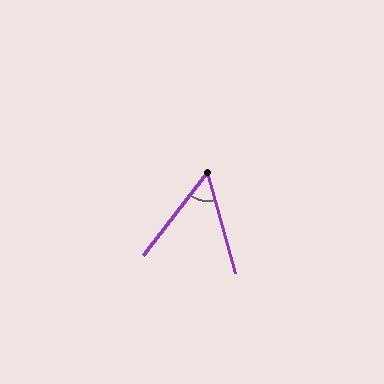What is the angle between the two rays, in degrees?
Approximately 53 degrees.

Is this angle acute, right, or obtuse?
It is acute.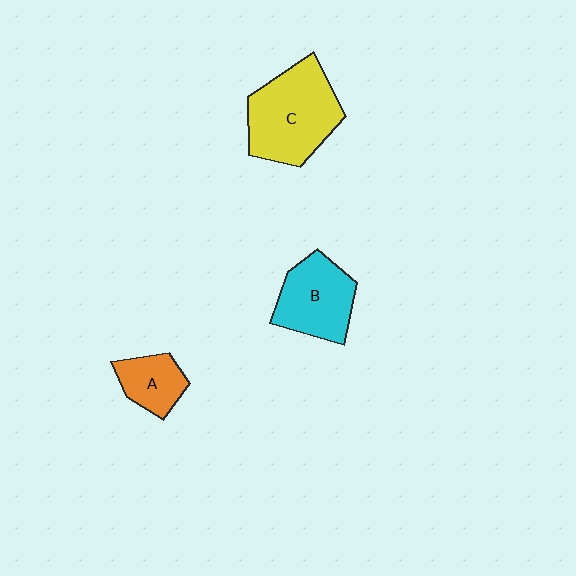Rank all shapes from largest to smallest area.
From largest to smallest: C (yellow), B (cyan), A (orange).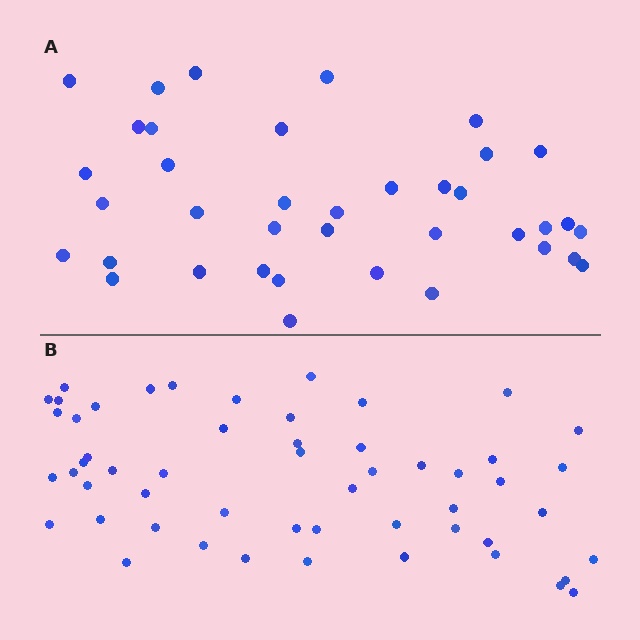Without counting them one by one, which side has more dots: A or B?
Region B (the bottom region) has more dots.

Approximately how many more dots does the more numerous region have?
Region B has approximately 15 more dots than region A.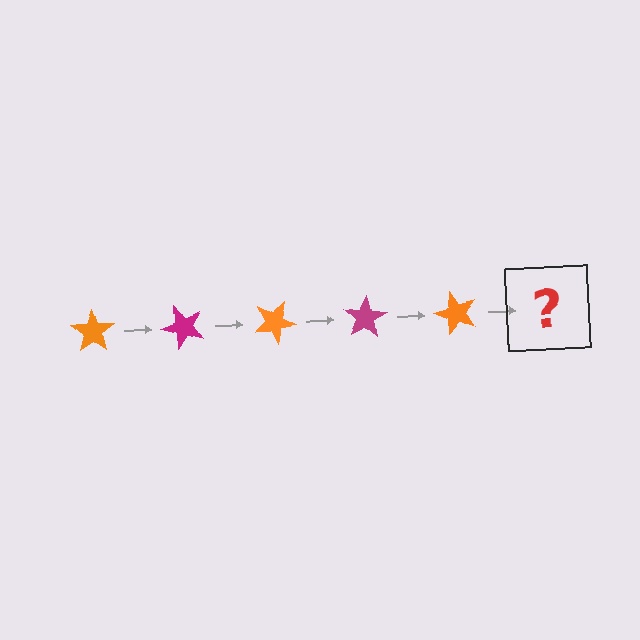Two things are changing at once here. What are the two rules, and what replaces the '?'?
The two rules are that it rotates 50 degrees each step and the color cycles through orange and magenta. The '?' should be a magenta star, rotated 250 degrees from the start.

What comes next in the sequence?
The next element should be a magenta star, rotated 250 degrees from the start.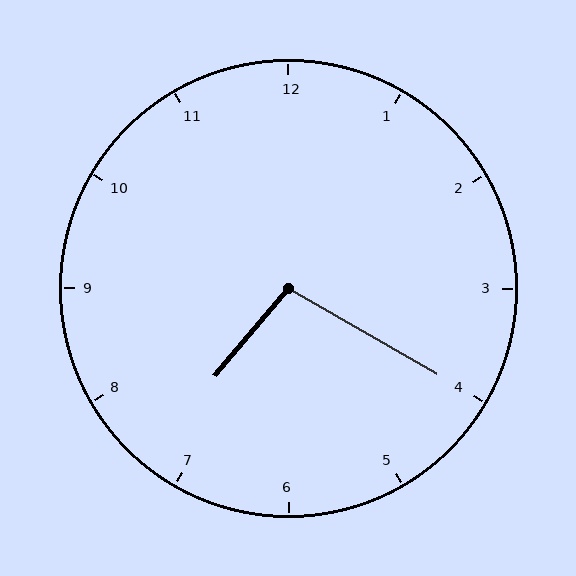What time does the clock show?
7:20.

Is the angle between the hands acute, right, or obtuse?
It is obtuse.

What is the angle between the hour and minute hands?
Approximately 100 degrees.